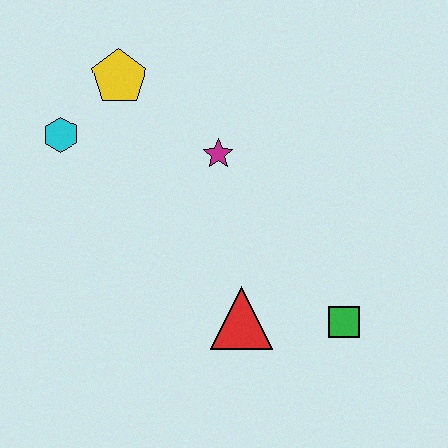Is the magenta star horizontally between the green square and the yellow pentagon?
Yes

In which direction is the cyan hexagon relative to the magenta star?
The cyan hexagon is to the left of the magenta star.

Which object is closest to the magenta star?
The yellow pentagon is closest to the magenta star.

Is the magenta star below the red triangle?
No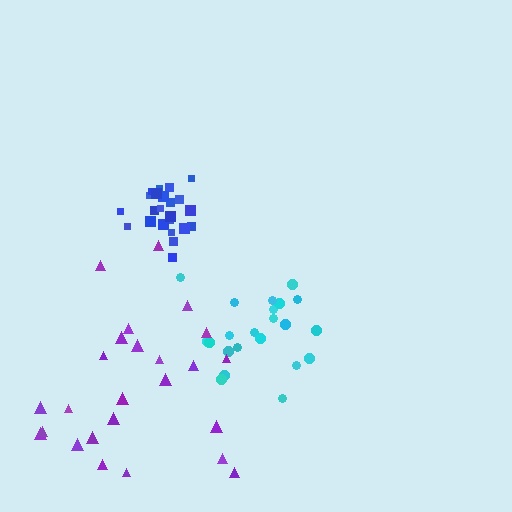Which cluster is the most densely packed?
Blue.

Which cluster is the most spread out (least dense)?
Purple.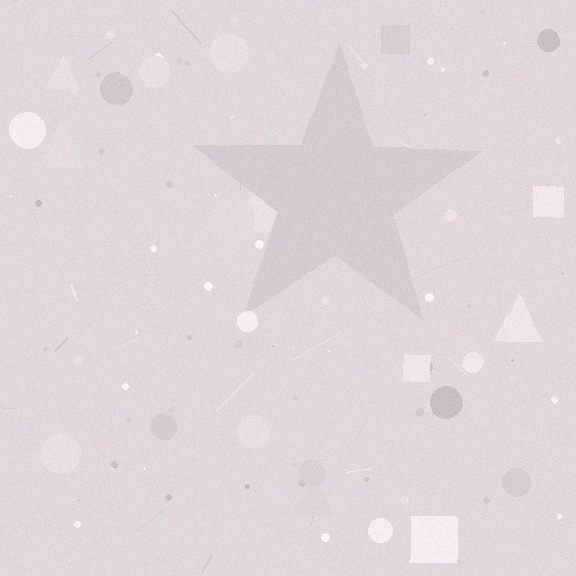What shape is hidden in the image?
A star is hidden in the image.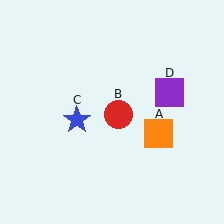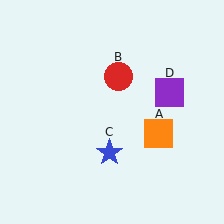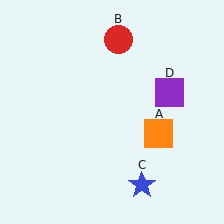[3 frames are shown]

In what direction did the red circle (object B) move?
The red circle (object B) moved up.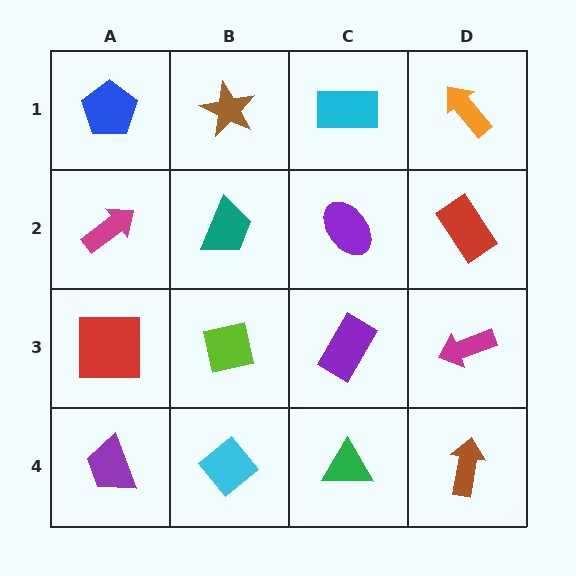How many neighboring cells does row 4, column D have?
2.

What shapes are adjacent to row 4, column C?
A purple rectangle (row 3, column C), a cyan diamond (row 4, column B), a brown arrow (row 4, column D).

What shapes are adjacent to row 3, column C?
A purple ellipse (row 2, column C), a green triangle (row 4, column C), a lime square (row 3, column B), a magenta arrow (row 3, column D).